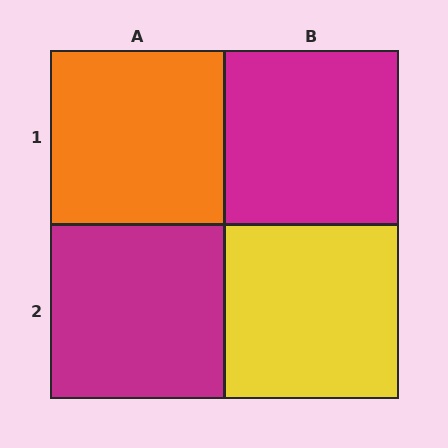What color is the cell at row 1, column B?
Magenta.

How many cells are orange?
1 cell is orange.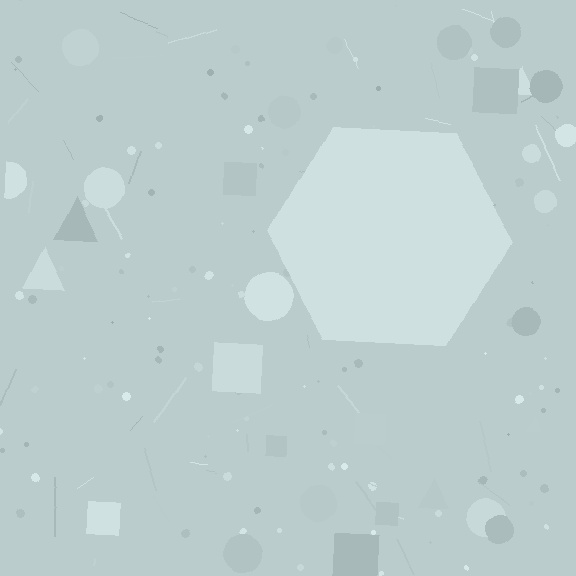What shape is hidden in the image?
A hexagon is hidden in the image.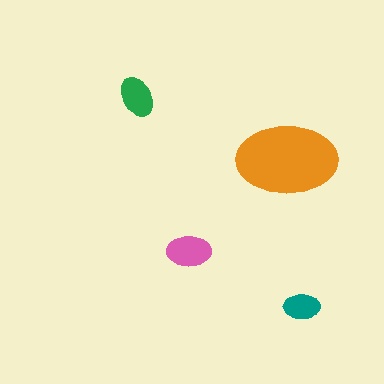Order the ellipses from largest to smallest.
the orange one, the pink one, the green one, the teal one.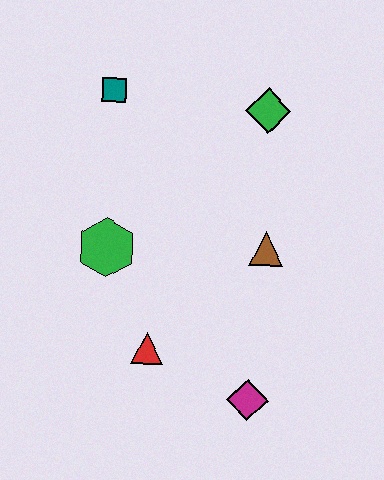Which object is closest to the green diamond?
The brown triangle is closest to the green diamond.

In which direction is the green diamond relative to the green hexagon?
The green diamond is to the right of the green hexagon.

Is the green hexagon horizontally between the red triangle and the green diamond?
No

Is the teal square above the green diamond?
Yes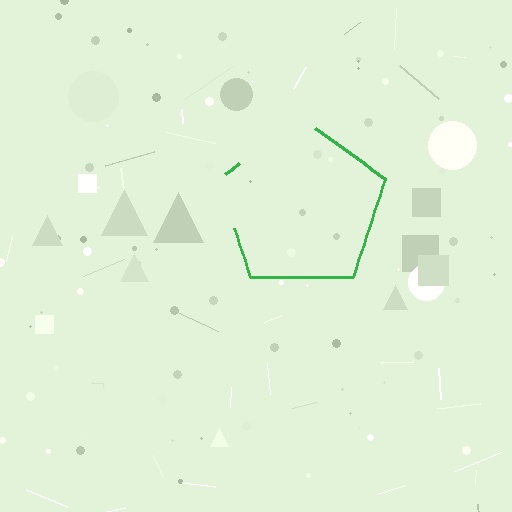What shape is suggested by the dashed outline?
The dashed outline suggests a pentagon.